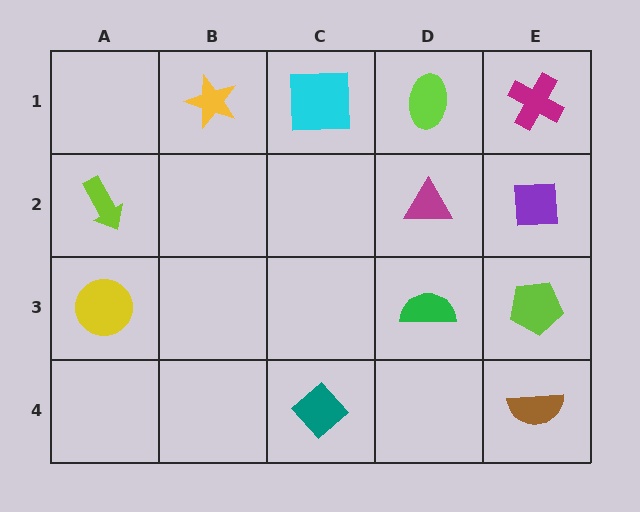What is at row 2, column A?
A lime arrow.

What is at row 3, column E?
A lime pentagon.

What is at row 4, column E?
A brown semicircle.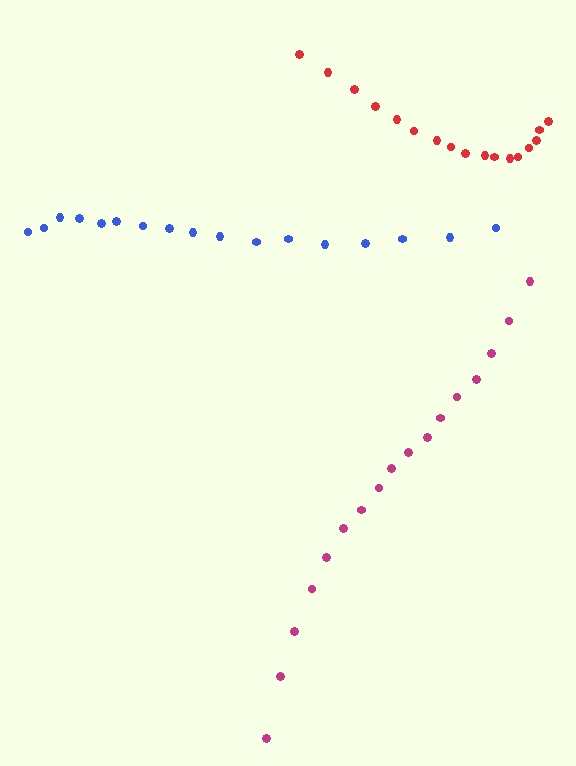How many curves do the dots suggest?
There are 3 distinct paths.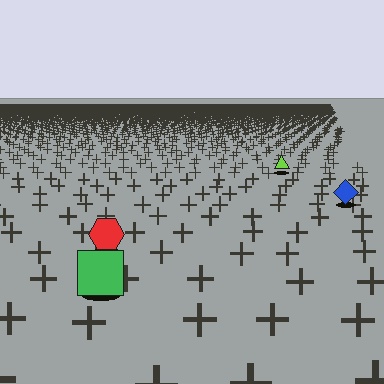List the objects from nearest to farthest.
From nearest to farthest: the green square, the red hexagon, the blue diamond, the lime triangle.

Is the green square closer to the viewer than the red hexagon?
Yes. The green square is closer — you can tell from the texture gradient: the ground texture is coarser near it.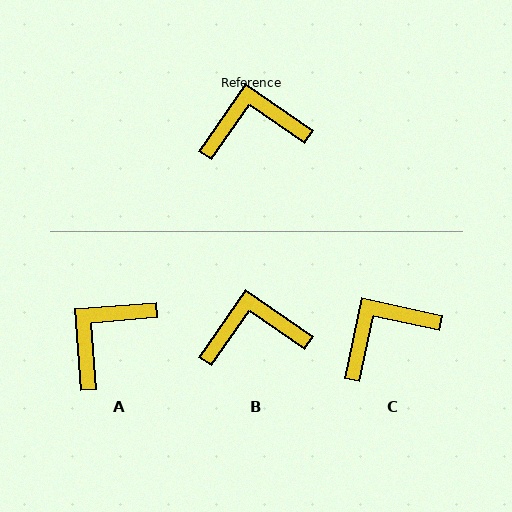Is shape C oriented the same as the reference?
No, it is off by about 22 degrees.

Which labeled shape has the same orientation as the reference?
B.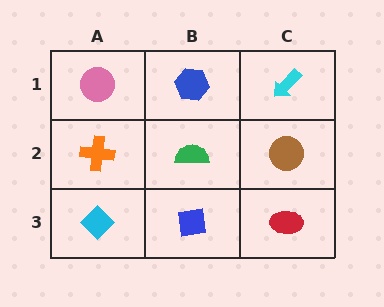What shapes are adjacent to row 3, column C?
A brown circle (row 2, column C), a blue square (row 3, column B).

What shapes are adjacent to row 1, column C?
A brown circle (row 2, column C), a blue hexagon (row 1, column B).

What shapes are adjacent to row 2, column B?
A blue hexagon (row 1, column B), a blue square (row 3, column B), an orange cross (row 2, column A), a brown circle (row 2, column C).